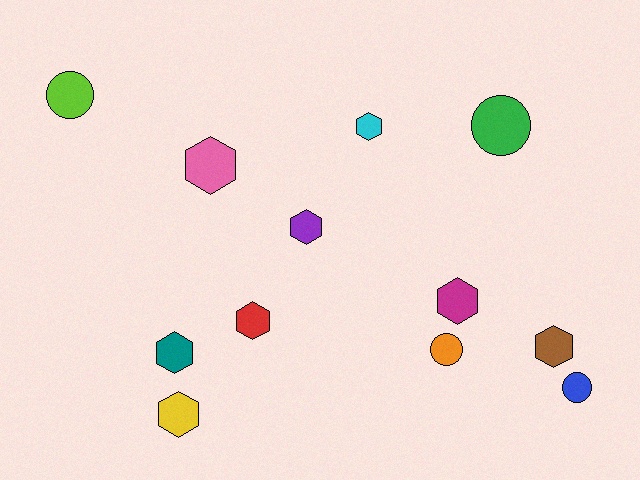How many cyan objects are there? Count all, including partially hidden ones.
There is 1 cyan object.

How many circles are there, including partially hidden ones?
There are 4 circles.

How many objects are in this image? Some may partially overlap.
There are 12 objects.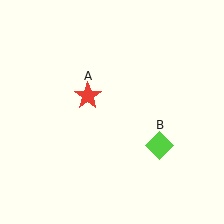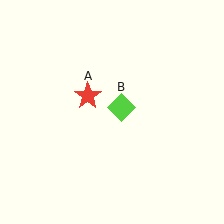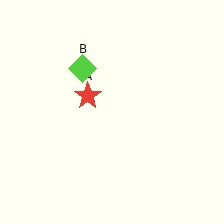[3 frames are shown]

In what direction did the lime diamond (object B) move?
The lime diamond (object B) moved up and to the left.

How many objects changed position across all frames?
1 object changed position: lime diamond (object B).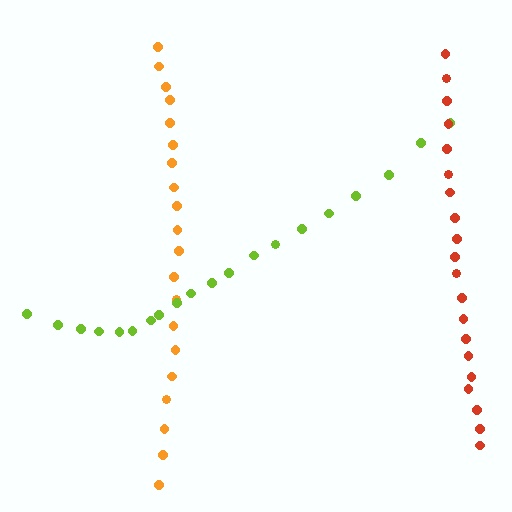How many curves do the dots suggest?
There are 3 distinct paths.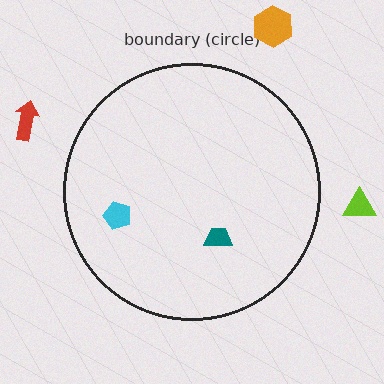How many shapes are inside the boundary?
2 inside, 3 outside.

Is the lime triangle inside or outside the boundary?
Outside.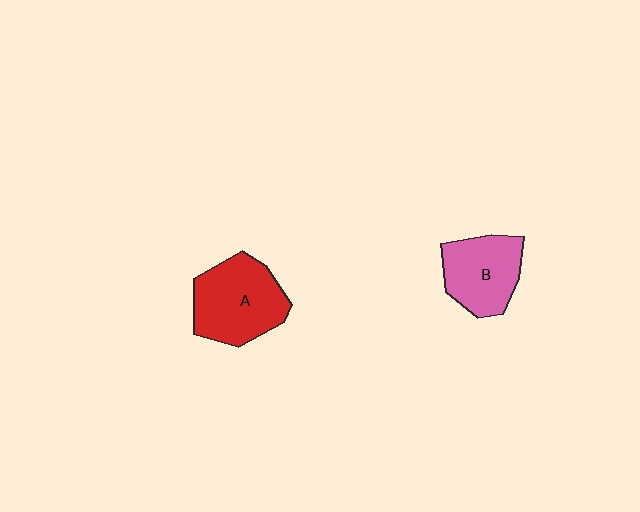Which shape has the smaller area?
Shape B (pink).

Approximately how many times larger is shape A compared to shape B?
Approximately 1.2 times.